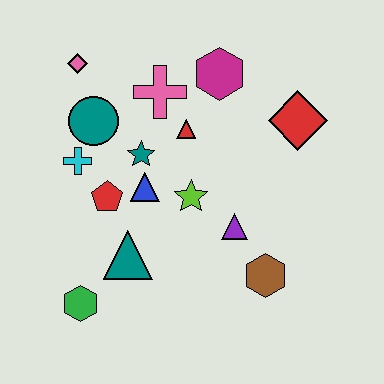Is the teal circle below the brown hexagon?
No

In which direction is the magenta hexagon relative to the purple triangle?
The magenta hexagon is above the purple triangle.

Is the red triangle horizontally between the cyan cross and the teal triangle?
No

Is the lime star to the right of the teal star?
Yes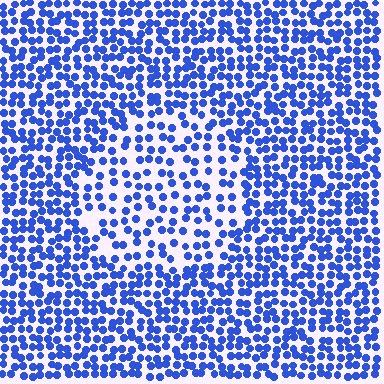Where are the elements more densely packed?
The elements are more densely packed outside the circle boundary.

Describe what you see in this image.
The image contains small blue elements arranged at two different densities. A circle-shaped region is visible where the elements are less densely packed than the surrounding area.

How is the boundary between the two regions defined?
The boundary is defined by a change in element density (approximately 1.7x ratio). All elements are the same color, size, and shape.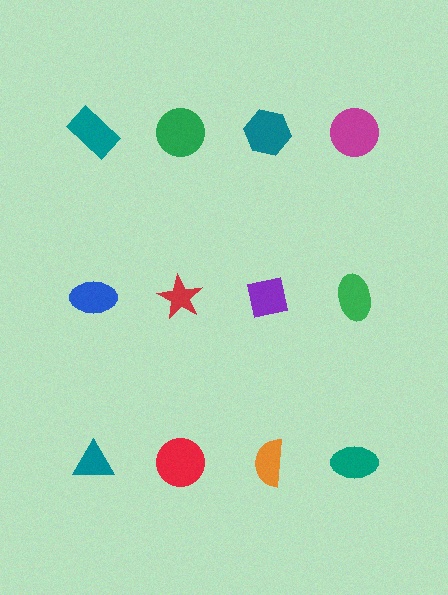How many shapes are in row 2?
4 shapes.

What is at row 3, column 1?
A teal triangle.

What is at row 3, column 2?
A red circle.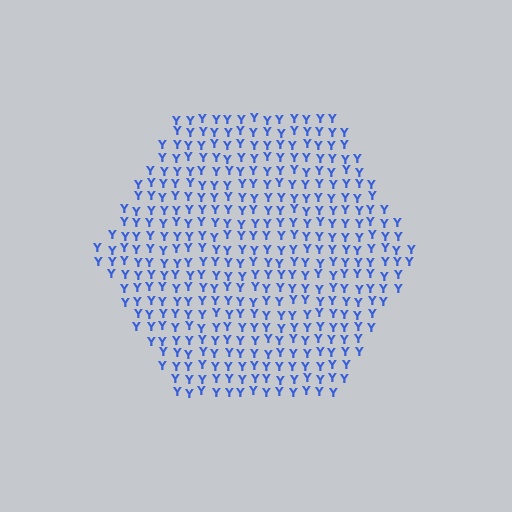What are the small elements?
The small elements are letter Y's.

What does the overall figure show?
The overall figure shows a hexagon.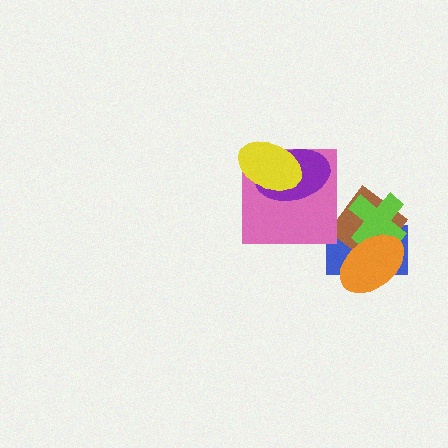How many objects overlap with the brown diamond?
3 objects overlap with the brown diamond.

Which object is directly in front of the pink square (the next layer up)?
The purple ellipse is directly in front of the pink square.